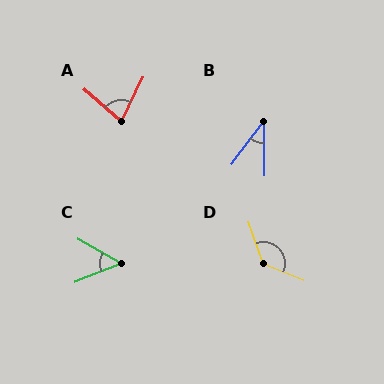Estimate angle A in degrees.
Approximately 76 degrees.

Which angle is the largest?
D, at approximately 132 degrees.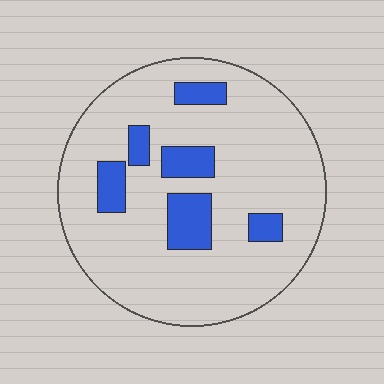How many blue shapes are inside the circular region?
6.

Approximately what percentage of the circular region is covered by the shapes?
Approximately 15%.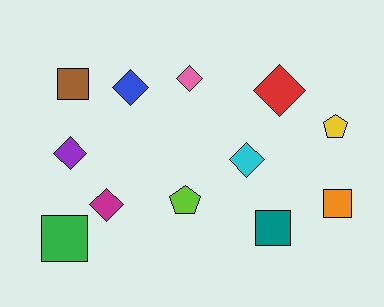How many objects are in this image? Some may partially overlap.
There are 12 objects.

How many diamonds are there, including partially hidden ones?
There are 6 diamonds.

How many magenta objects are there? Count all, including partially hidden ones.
There is 1 magenta object.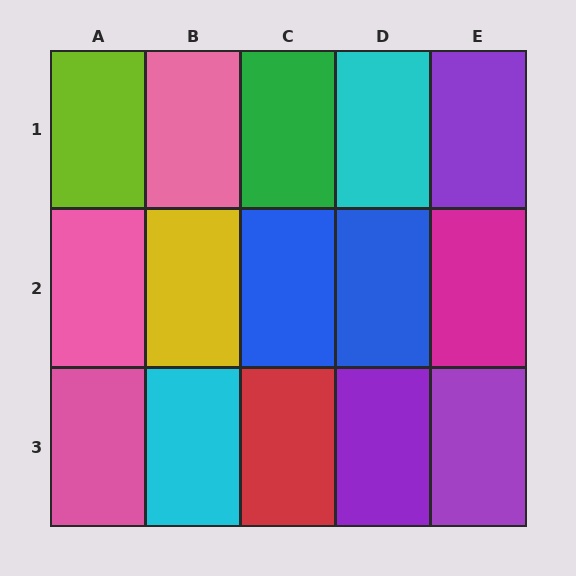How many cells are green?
1 cell is green.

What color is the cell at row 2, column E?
Magenta.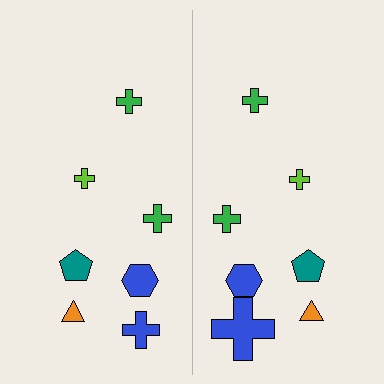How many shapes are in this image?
There are 14 shapes in this image.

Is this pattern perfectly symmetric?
No, the pattern is not perfectly symmetric. The blue cross on the right side has a different size than its mirror counterpart.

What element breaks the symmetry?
The blue cross on the right side has a different size than its mirror counterpart.